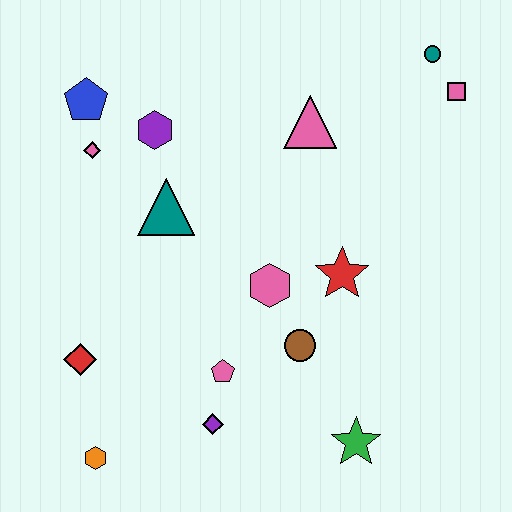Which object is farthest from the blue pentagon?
The green star is farthest from the blue pentagon.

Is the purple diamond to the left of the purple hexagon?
No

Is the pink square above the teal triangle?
Yes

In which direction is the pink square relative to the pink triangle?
The pink square is to the right of the pink triangle.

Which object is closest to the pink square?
The teal circle is closest to the pink square.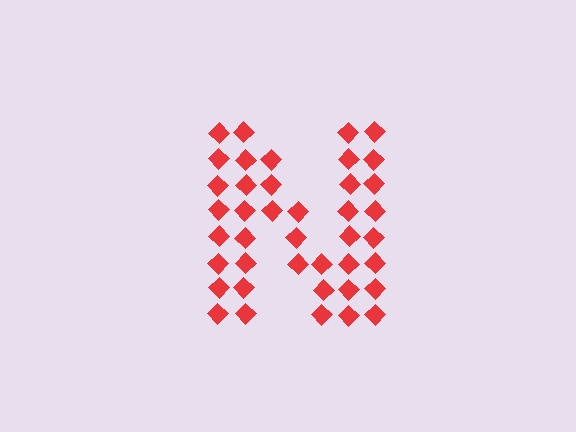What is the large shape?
The large shape is the letter N.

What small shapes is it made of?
It is made of small diamonds.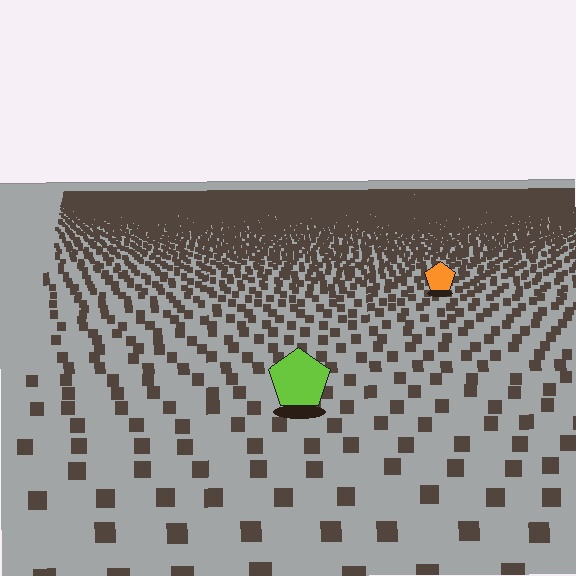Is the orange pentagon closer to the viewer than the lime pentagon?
No. The lime pentagon is closer — you can tell from the texture gradient: the ground texture is coarser near it.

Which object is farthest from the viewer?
The orange pentagon is farthest from the viewer. It appears smaller and the ground texture around it is denser.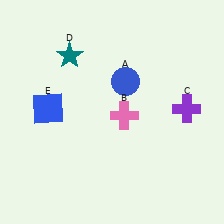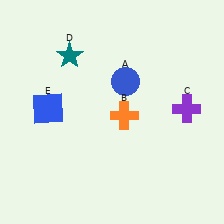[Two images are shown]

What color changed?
The cross (B) changed from pink in Image 1 to orange in Image 2.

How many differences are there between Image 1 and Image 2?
There is 1 difference between the two images.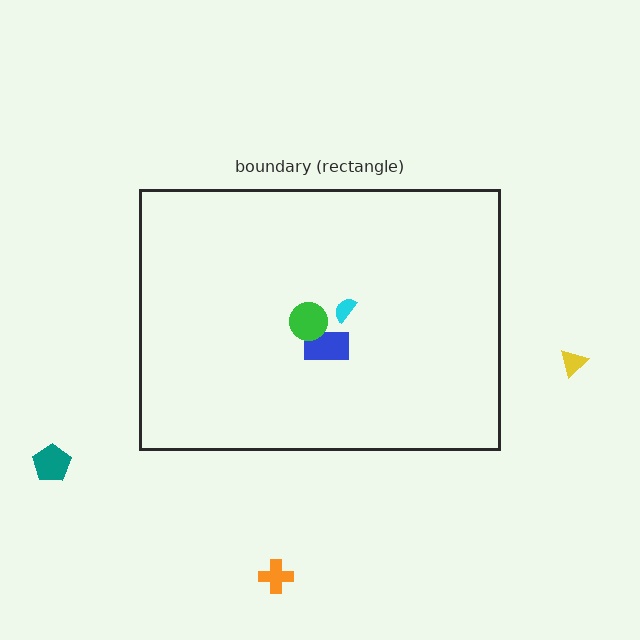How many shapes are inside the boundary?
3 inside, 3 outside.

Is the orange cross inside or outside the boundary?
Outside.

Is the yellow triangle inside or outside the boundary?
Outside.